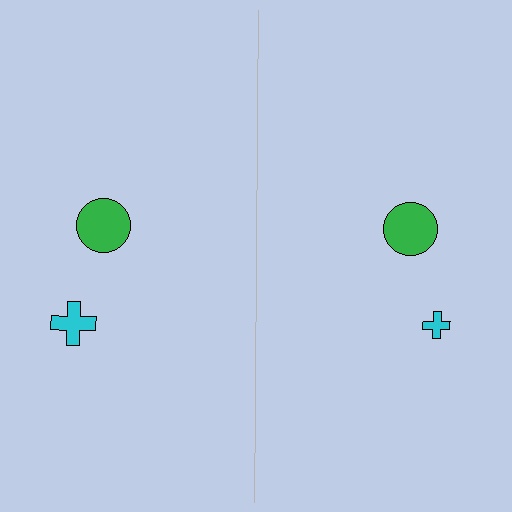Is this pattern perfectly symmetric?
No, the pattern is not perfectly symmetric. The cyan cross on the right side has a different size than its mirror counterpart.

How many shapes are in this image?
There are 4 shapes in this image.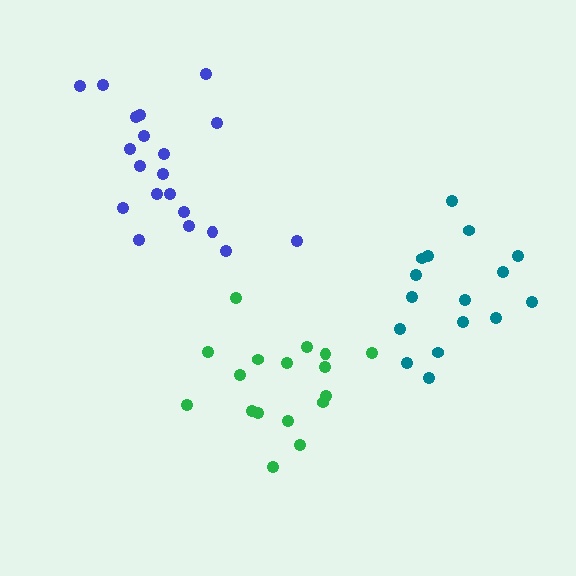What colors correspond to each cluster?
The clusters are colored: blue, teal, green.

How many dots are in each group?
Group 1: 20 dots, Group 2: 16 dots, Group 3: 17 dots (53 total).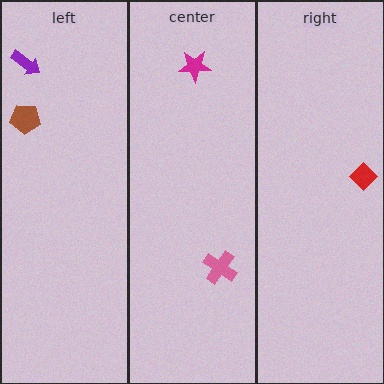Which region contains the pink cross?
The center region.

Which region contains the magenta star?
The center region.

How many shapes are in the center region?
2.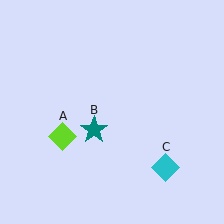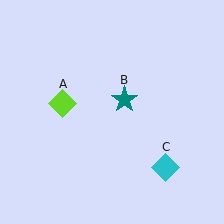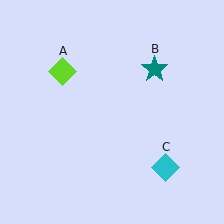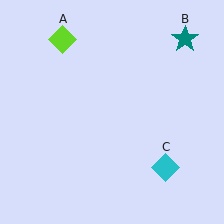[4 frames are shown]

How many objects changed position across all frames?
2 objects changed position: lime diamond (object A), teal star (object B).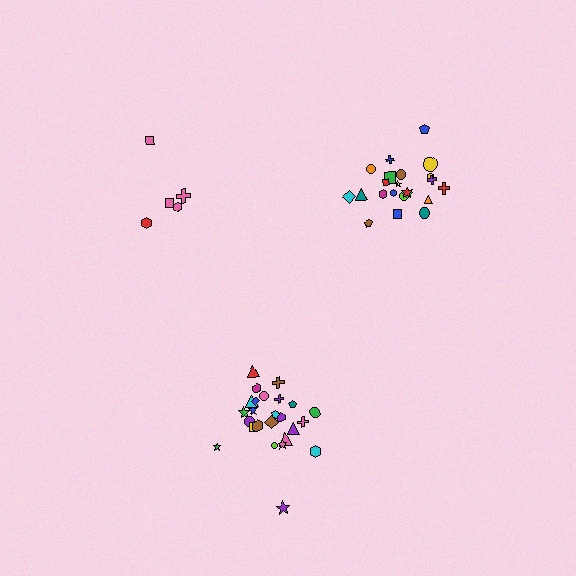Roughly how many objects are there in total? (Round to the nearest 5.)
Roughly 50 objects in total.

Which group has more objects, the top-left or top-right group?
The top-right group.